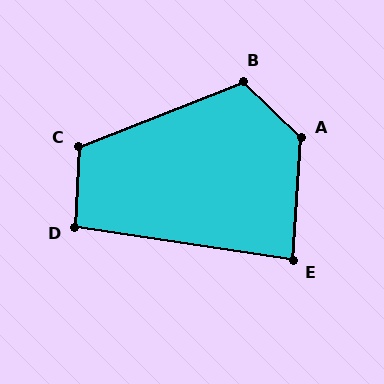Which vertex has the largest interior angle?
A, at approximately 130 degrees.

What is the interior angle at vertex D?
Approximately 96 degrees (obtuse).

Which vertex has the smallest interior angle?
E, at approximately 85 degrees.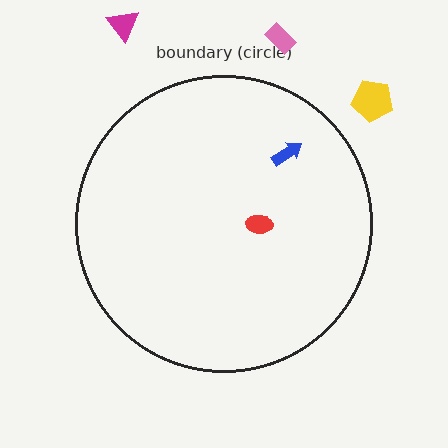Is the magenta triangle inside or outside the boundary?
Outside.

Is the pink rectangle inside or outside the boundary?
Outside.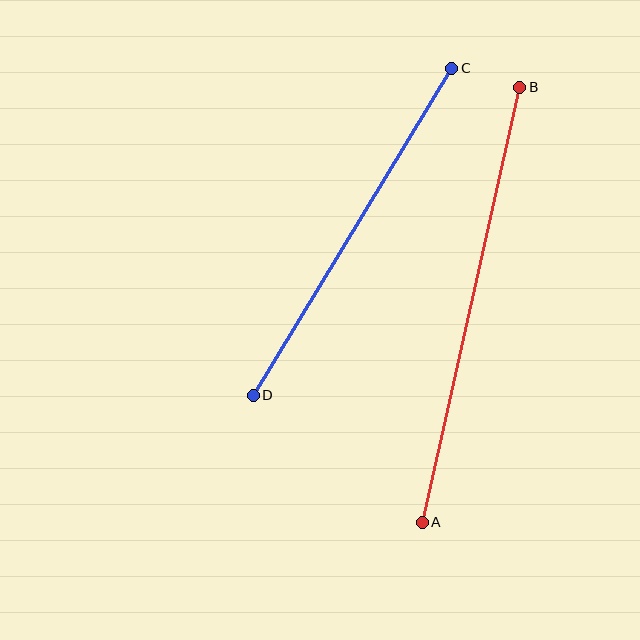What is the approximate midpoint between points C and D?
The midpoint is at approximately (353, 232) pixels.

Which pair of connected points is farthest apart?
Points A and B are farthest apart.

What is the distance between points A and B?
The distance is approximately 446 pixels.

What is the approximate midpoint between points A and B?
The midpoint is at approximately (471, 305) pixels.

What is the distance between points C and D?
The distance is approximately 383 pixels.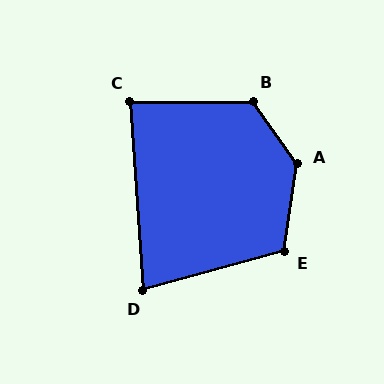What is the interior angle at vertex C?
Approximately 86 degrees (approximately right).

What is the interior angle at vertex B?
Approximately 125 degrees (obtuse).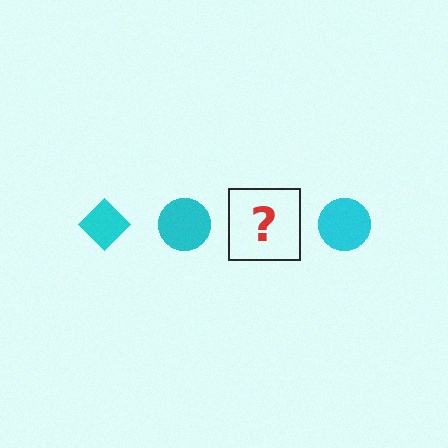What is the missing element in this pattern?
The missing element is a cyan diamond.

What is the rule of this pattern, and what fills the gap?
The rule is that the pattern cycles through diamond, circle shapes in cyan. The gap should be filled with a cyan diamond.